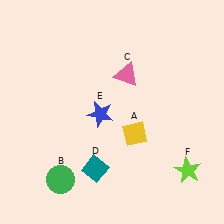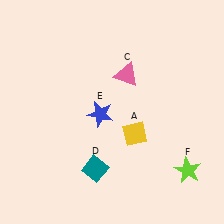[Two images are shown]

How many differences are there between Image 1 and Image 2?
There is 1 difference between the two images.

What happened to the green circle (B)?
The green circle (B) was removed in Image 2. It was in the bottom-left area of Image 1.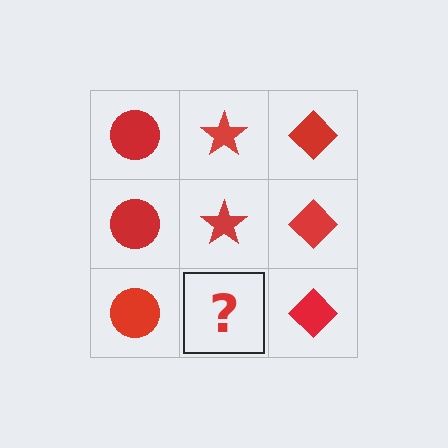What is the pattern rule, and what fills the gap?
The rule is that each column has a consistent shape. The gap should be filled with a red star.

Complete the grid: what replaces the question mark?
The question mark should be replaced with a red star.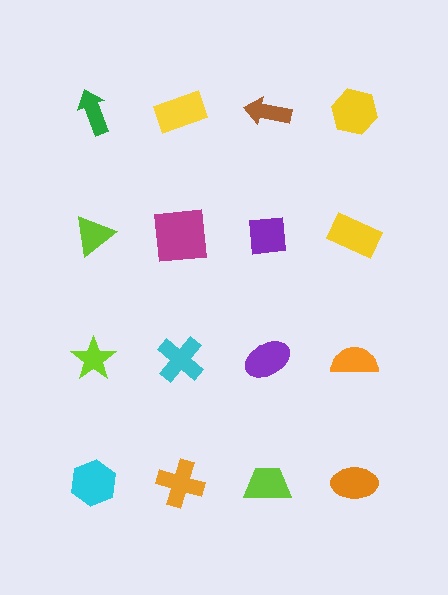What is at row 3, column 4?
An orange semicircle.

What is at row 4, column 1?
A cyan hexagon.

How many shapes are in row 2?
4 shapes.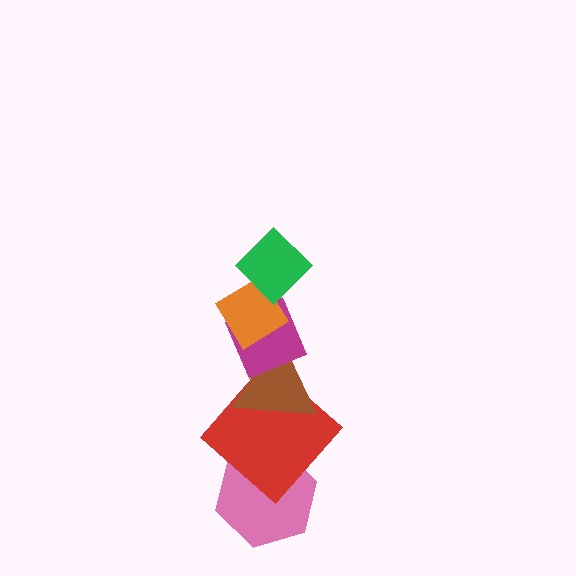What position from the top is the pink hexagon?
The pink hexagon is 6th from the top.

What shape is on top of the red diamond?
The brown triangle is on top of the red diamond.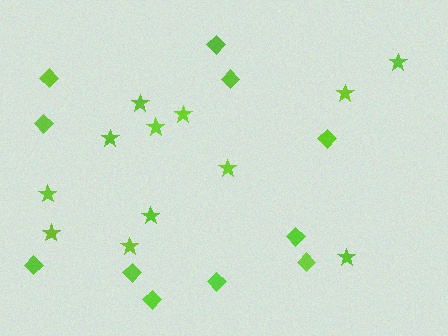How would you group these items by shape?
There are 2 groups: one group of diamonds (11) and one group of stars (12).